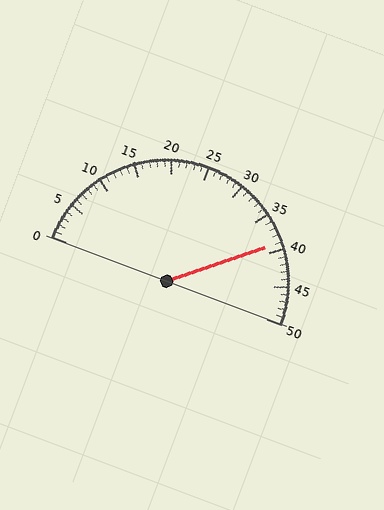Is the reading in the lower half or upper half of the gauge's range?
The reading is in the upper half of the range (0 to 50).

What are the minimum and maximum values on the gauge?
The gauge ranges from 0 to 50.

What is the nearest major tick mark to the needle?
The nearest major tick mark is 40.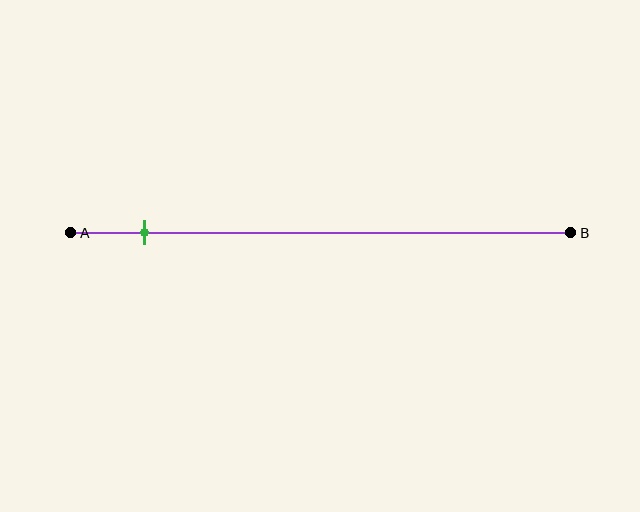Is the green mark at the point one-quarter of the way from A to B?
No, the mark is at about 15% from A, not at the 25% one-quarter point.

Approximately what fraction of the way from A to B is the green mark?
The green mark is approximately 15% of the way from A to B.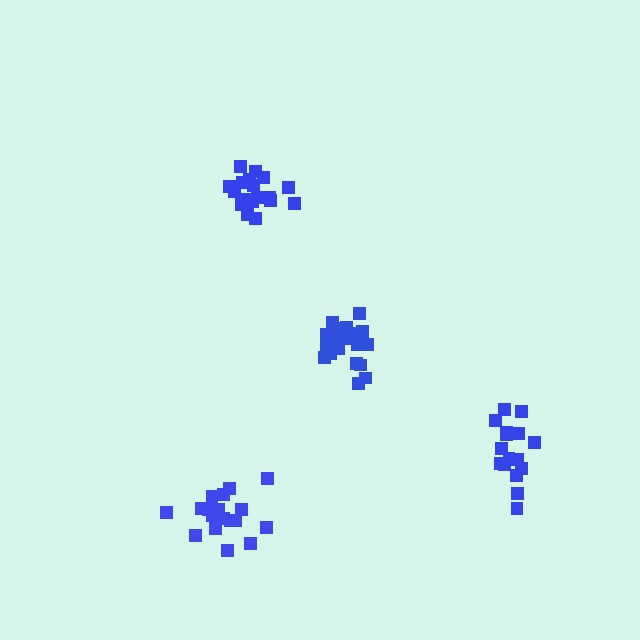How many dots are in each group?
Group 1: 16 dots, Group 2: 19 dots, Group 3: 20 dots, Group 4: 19 dots (74 total).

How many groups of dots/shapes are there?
There are 4 groups.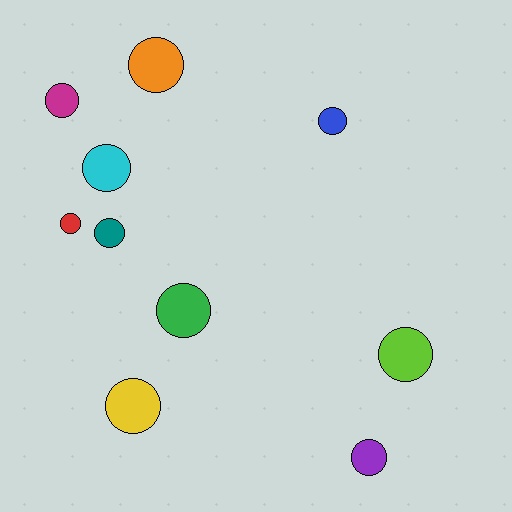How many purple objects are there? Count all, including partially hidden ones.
There is 1 purple object.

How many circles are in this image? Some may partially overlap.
There are 10 circles.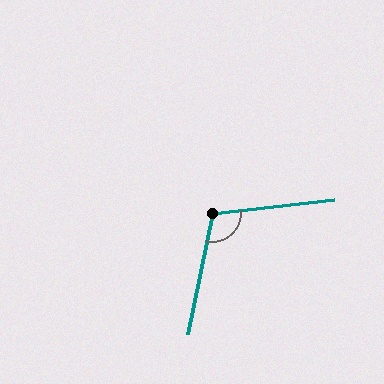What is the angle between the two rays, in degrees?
Approximately 108 degrees.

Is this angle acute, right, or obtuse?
It is obtuse.